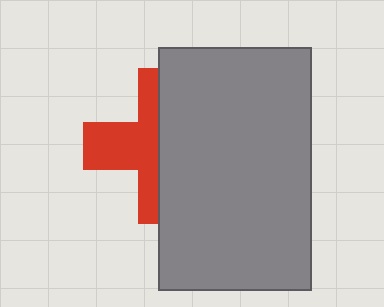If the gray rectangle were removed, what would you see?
You would see the complete red cross.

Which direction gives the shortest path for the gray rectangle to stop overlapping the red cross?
Moving right gives the shortest separation.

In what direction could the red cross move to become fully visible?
The red cross could move left. That would shift it out from behind the gray rectangle entirely.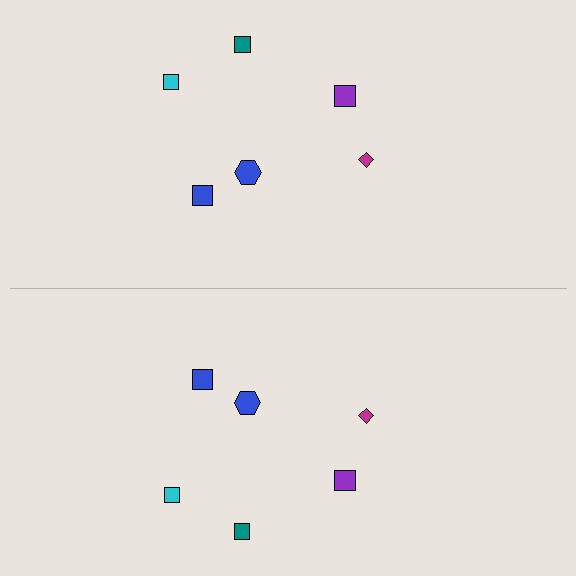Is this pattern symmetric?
Yes, this pattern has bilateral (reflection) symmetry.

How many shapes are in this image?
There are 12 shapes in this image.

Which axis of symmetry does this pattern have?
The pattern has a horizontal axis of symmetry running through the center of the image.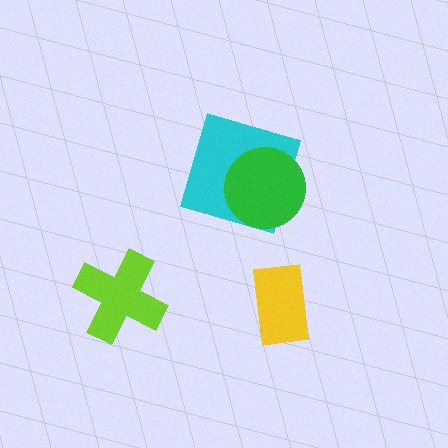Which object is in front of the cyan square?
The green circle is in front of the cyan square.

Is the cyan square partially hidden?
Yes, it is partially covered by another shape.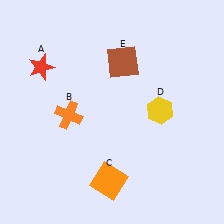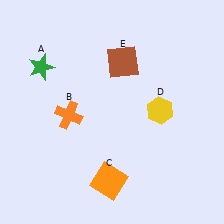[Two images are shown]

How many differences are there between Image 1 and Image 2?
There is 1 difference between the two images.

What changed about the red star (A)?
In Image 1, A is red. In Image 2, it changed to green.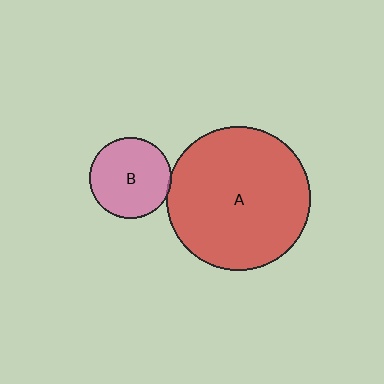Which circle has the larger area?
Circle A (red).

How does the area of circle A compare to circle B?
Approximately 3.1 times.